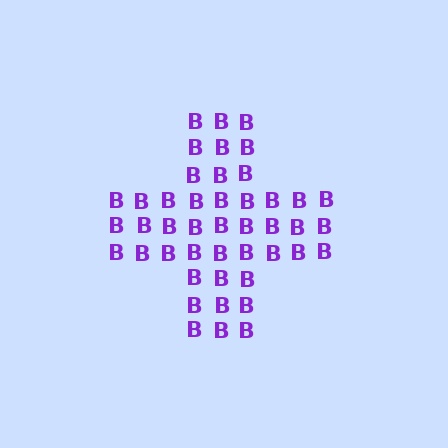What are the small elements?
The small elements are letter B's.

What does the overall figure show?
The overall figure shows a cross.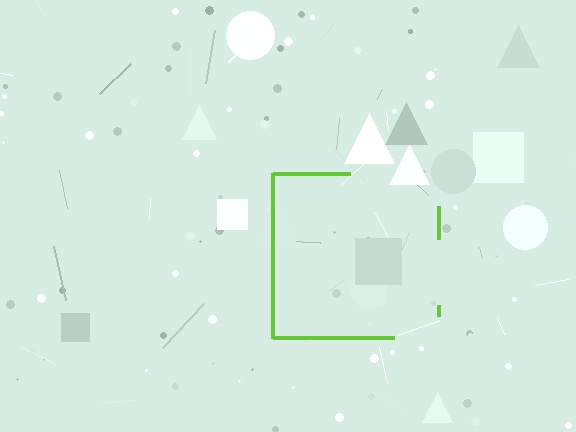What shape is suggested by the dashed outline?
The dashed outline suggests a square.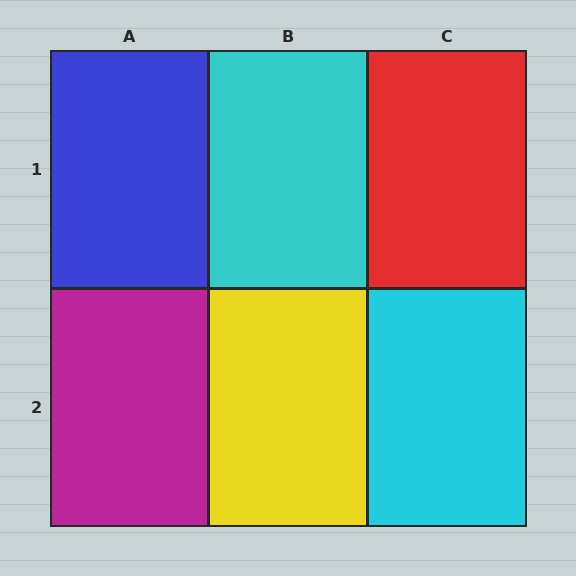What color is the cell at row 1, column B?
Cyan.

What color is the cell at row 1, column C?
Red.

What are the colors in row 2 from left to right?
Magenta, yellow, cyan.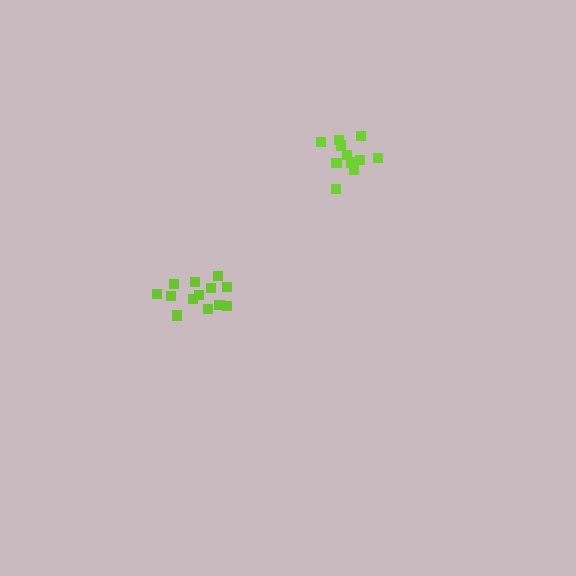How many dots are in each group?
Group 1: 13 dots, Group 2: 11 dots (24 total).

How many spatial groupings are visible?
There are 2 spatial groupings.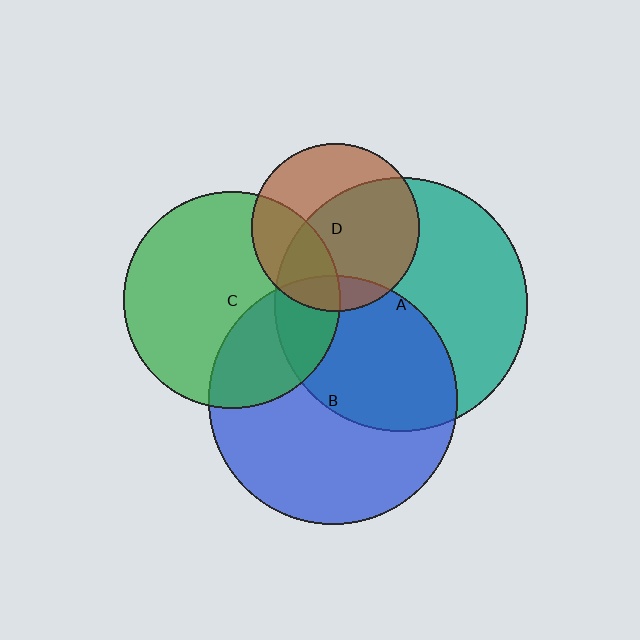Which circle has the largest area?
Circle A (teal).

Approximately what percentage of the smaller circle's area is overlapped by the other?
Approximately 60%.